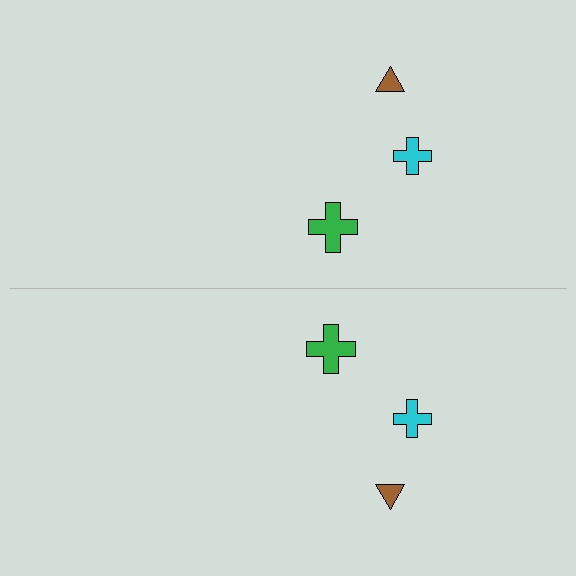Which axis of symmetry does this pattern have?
The pattern has a horizontal axis of symmetry running through the center of the image.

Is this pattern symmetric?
Yes, this pattern has bilateral (reflection) symmetry.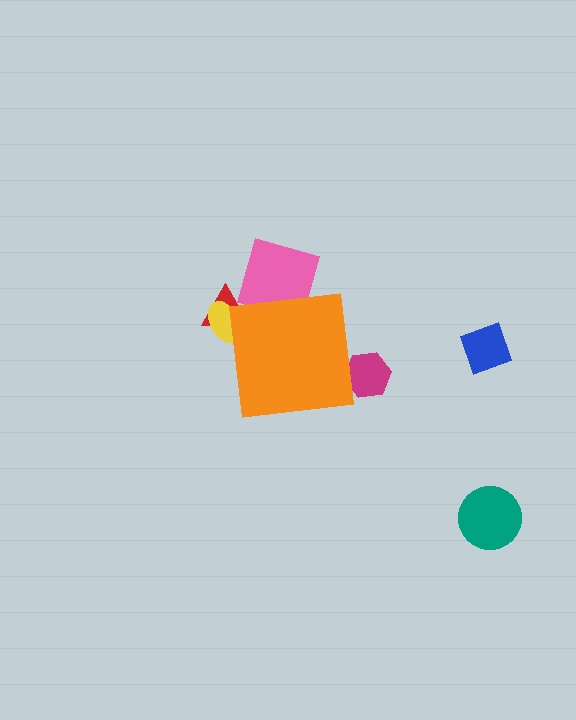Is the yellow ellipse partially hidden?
Yes, the yellow ellipse is partially hidden behind the orange square.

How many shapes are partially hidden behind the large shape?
4 shapes are partially hidden.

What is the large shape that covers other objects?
An orange square.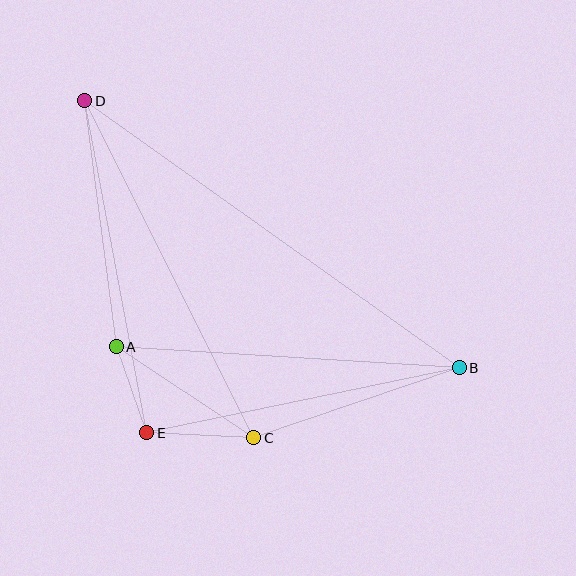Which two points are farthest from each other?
Points B and D are farthest from each other.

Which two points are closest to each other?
Points A and E are closest to each other.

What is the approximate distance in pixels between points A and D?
The distance between A and D is approximately 248 pixels.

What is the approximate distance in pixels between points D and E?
The distance between D and E is approximately 338 pixels.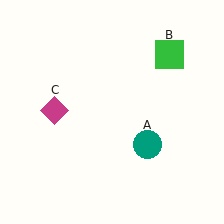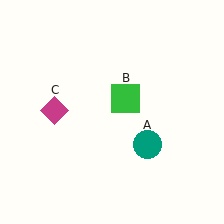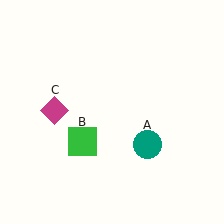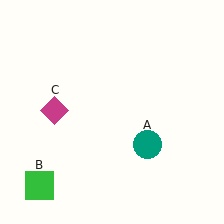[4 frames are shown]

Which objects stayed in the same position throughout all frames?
Teal circle (object A) and magenta diamond (object C) remained stationary.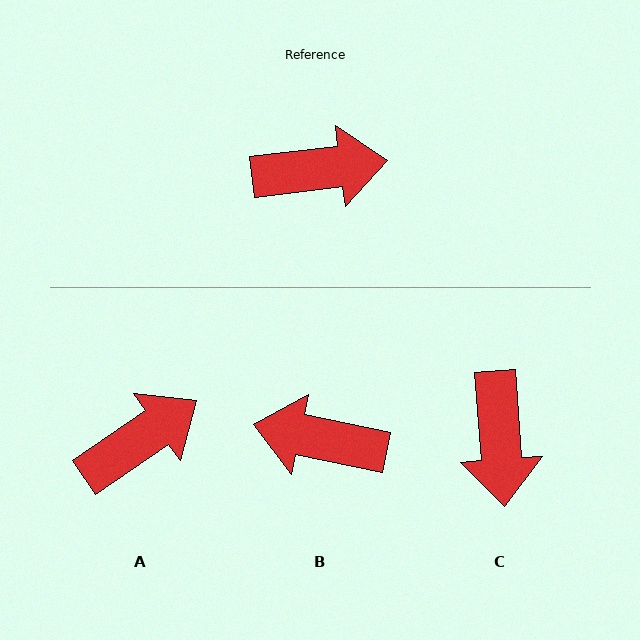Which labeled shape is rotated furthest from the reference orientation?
B, about 161 degrees away.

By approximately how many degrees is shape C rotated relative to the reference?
Approximately 93 degrees clockwise.